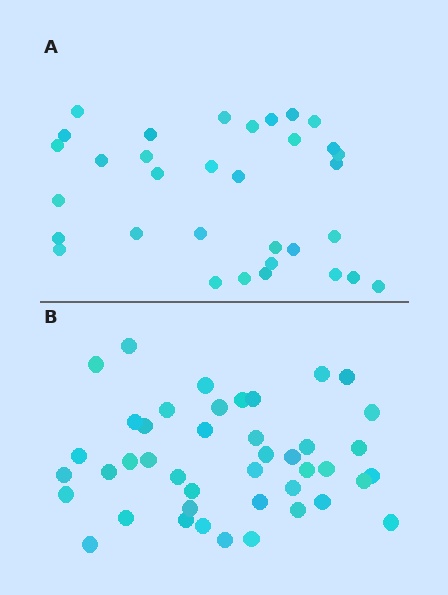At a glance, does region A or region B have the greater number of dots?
Region B (the bottom region) has more dots.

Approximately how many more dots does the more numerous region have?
Region B has roughly 10 or so more dots than region A.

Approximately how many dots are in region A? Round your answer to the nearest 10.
About 30 dots. (The exact count is 33, which rounds to 30.)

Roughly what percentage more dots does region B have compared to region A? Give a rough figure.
About 30% more.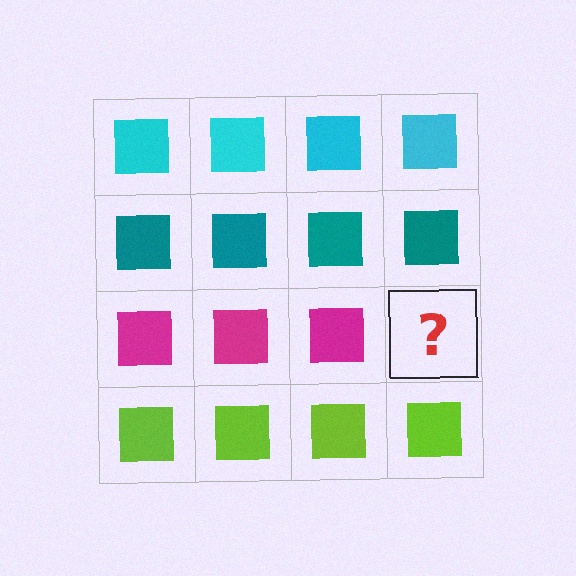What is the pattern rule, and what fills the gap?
The rule is that each row has a consistent color. The gap should be filled with a magenta square.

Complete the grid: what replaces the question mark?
The question mark should be replaced with a magenta square.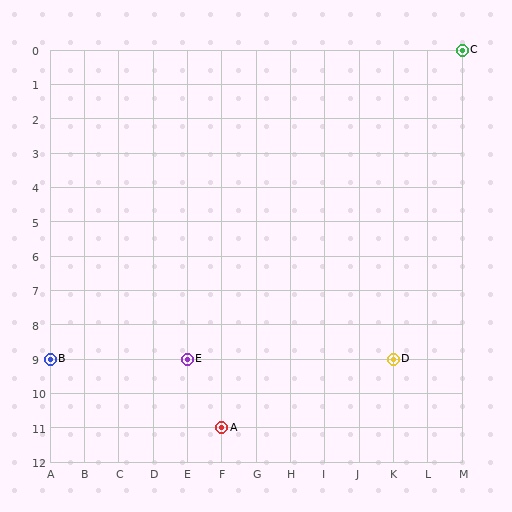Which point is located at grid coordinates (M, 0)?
Point C is at (M, 0).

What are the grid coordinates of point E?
Point E is at grid coordinates (E, 9).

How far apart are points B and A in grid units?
Points B and A are 5 columns and 2 rows apart (about 5.4 grid units diagonally).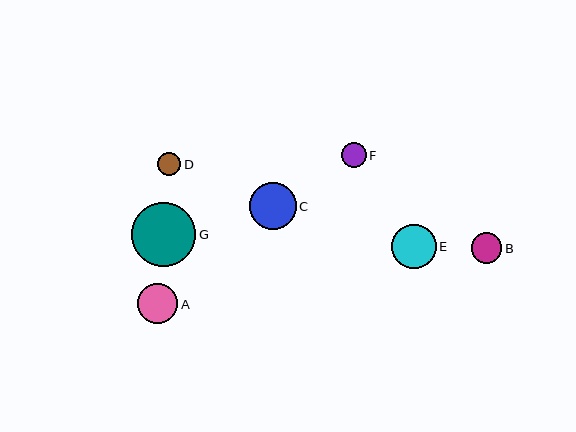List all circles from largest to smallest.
From largest to smallest: G, C, E, A, B, F, D.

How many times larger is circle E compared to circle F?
Circle E is approximately 1.8 times the size of circle F.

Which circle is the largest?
Circle G is the largest with a size of approximately 64 pixels.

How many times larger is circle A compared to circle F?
Circle A is approximately 1.6 times the size of circle F.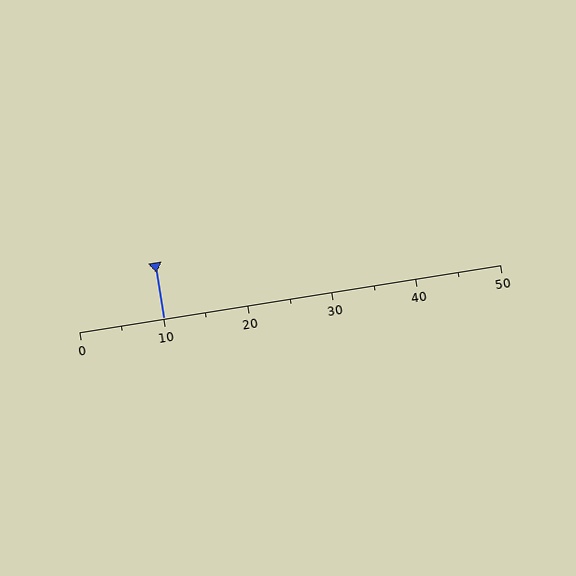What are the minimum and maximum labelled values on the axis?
The axis runs from 0 to 50.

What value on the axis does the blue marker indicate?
The marker indicates approximately 10.